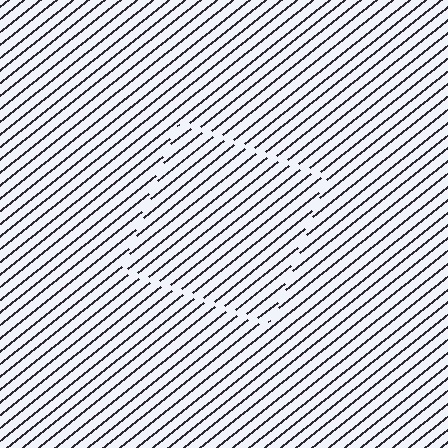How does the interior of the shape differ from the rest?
The interior of the shape contains the same grating, shifted by half a period — the contour is defined by the phase discontinuity where line-ends from the inner and outer gratings abut.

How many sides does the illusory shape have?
4 sides — the line-ends trace a square.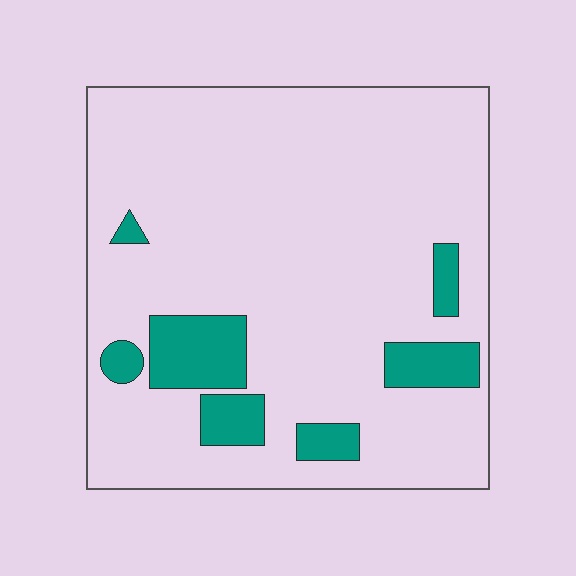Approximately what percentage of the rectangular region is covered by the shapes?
Approximately 15%.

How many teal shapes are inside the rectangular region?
7.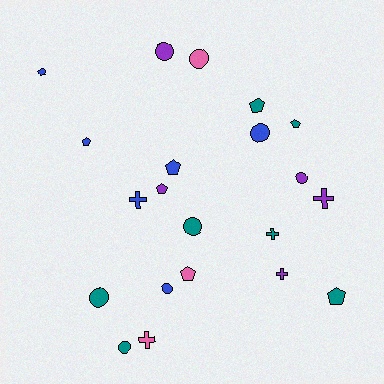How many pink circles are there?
There is 1 pink circle.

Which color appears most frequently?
Teal, with 7 objects.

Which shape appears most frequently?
Pentagon, with 8 objects.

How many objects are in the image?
There are 21 objects.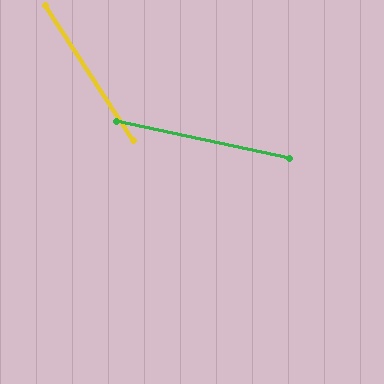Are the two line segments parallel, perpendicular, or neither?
Neither parallel nor perpendicular — they differ by about 45°.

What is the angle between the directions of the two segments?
Approximately 45 degrees.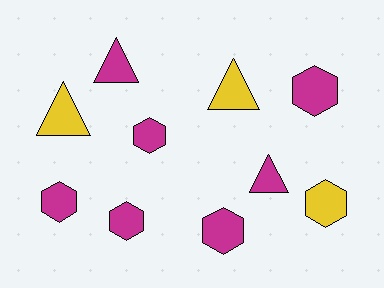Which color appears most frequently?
Magenta, with 7 objects.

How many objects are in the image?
There are 10 objects.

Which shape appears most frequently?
Hexagon, with 6 objects.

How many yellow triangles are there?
There are 2 yellow triangles.